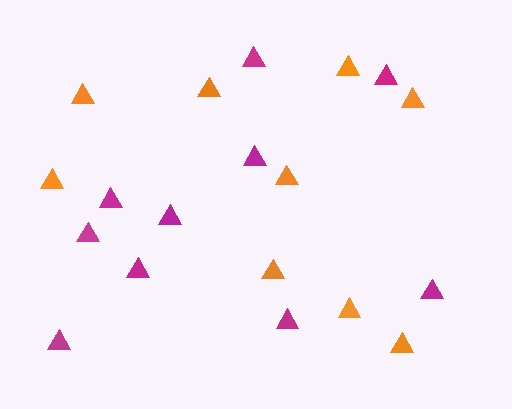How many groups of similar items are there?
There are 2 groups: one group of magenta triangles (10) and one group of orange triangles (9).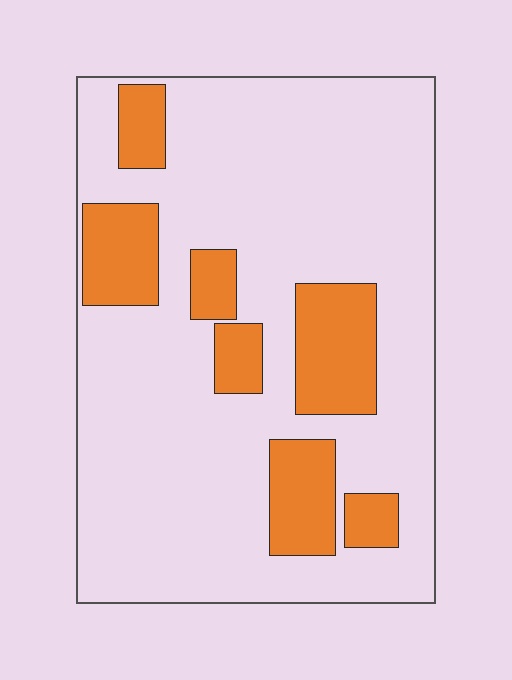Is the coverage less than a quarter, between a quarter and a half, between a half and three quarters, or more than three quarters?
Less than a quarter.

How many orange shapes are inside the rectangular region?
7.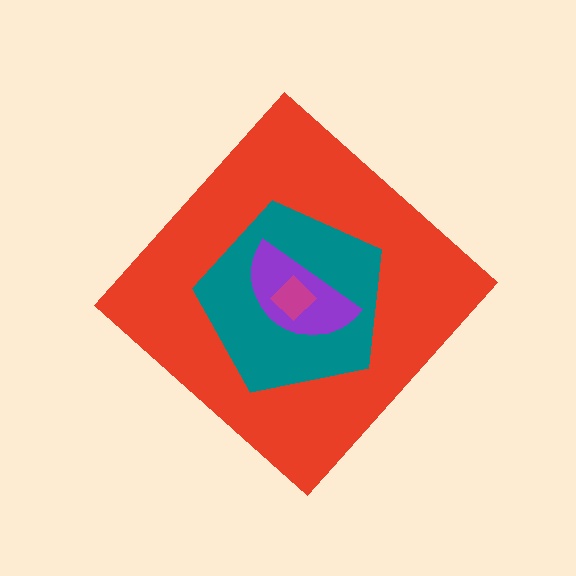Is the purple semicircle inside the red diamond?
Yes.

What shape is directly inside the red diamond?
The teal pentagon.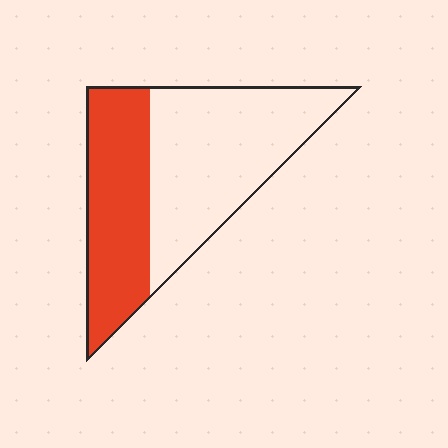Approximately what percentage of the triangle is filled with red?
Approximately 40%.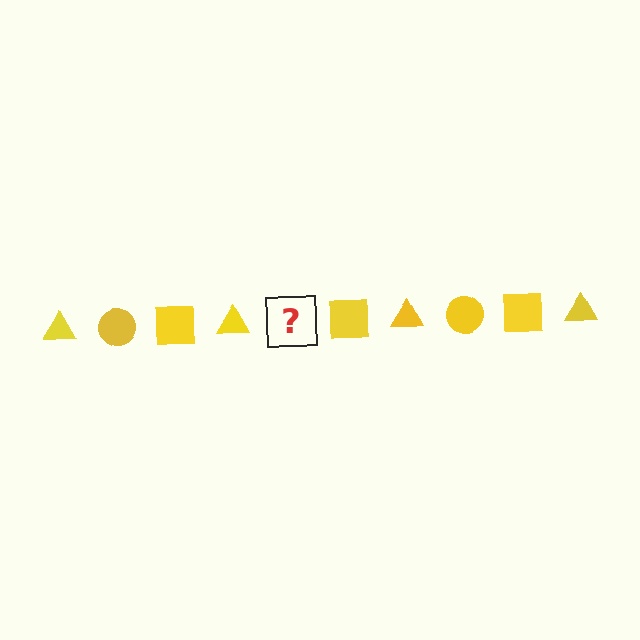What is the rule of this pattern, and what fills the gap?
The rule is that the pattern cycles through triangle, circle, square shapes in yellow. The gap should be filled with a yellow circle.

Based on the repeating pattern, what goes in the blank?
The blank should be a yellow circle.